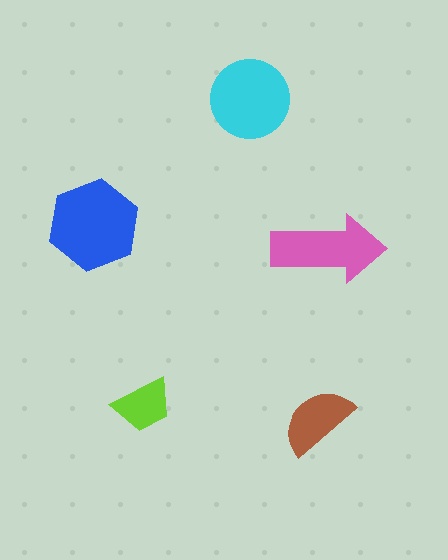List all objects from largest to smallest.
The blue hexagon, the cyan circle, the pink arrow, the brown semicircle, the lime trapezoid.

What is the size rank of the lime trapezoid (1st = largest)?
5th.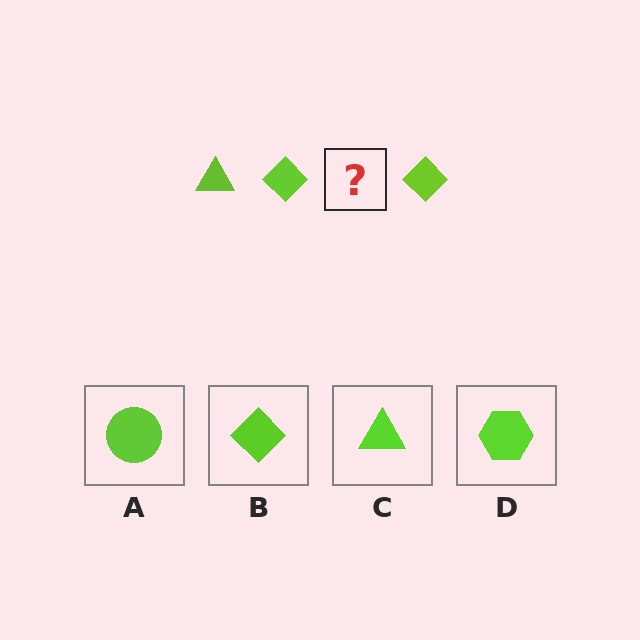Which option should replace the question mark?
Option C.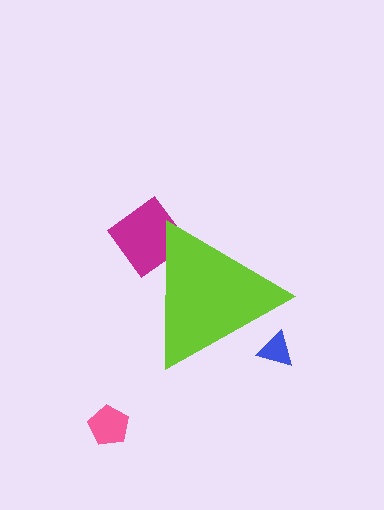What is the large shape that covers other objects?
A lime triangle.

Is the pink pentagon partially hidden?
No, the pink pentagon is fully visible.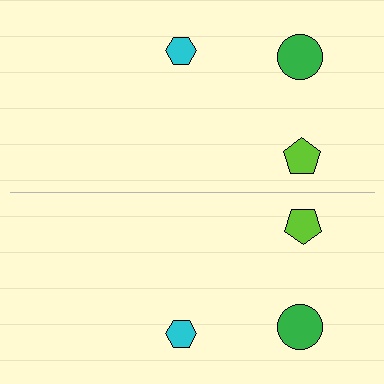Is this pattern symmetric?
Yes, this pattern has bilateral (reflection) symmetry.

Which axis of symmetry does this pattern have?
The pattern has a horizontal axis of symmetry running through the center of the image.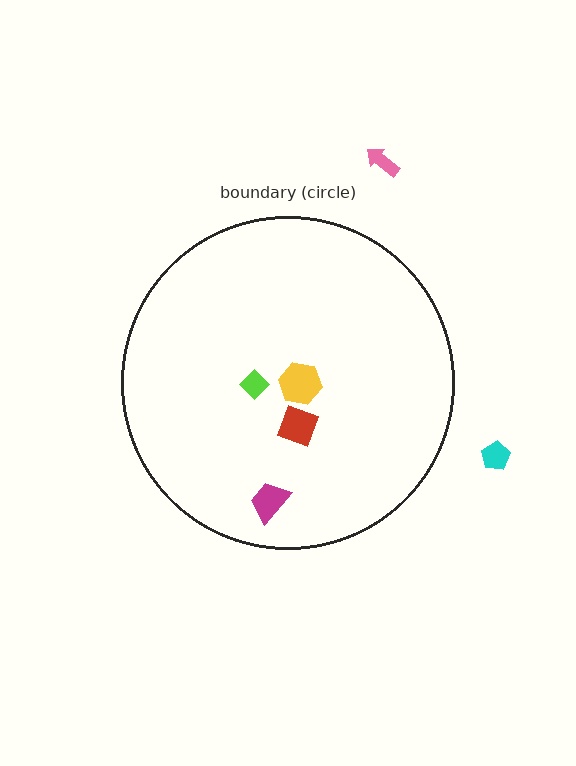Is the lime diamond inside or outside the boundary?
Inside.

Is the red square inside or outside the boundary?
Inside.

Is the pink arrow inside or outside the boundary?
Outside.